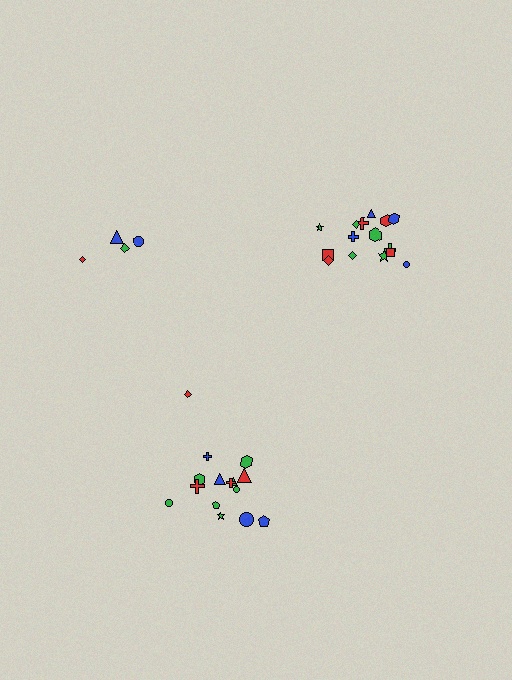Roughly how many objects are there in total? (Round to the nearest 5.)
Roughly 35 objects in total.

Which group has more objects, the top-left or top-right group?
The top-right group.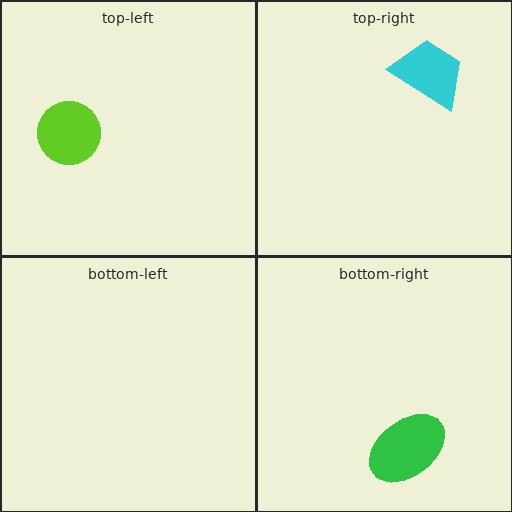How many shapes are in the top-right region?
1.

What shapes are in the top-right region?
The cyan trapezoid.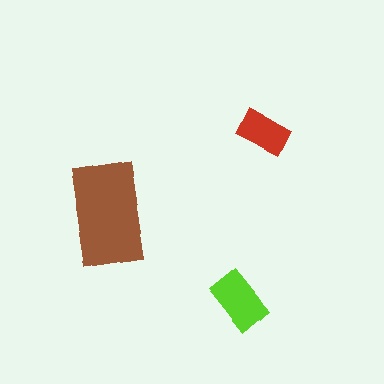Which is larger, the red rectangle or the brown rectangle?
The brown one.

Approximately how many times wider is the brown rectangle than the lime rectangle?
About 2 times wider.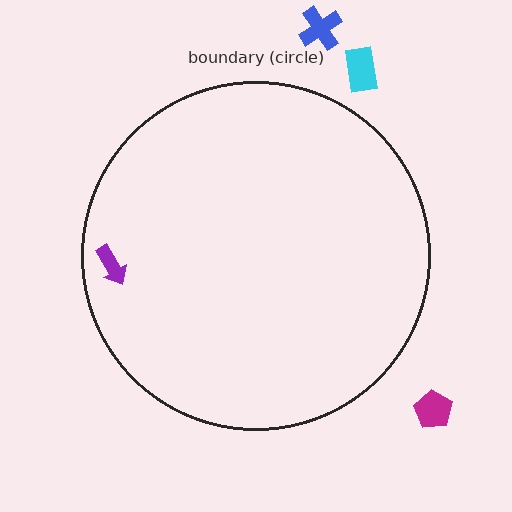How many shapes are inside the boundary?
1 inside, 3 outside.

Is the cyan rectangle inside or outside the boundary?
Outside.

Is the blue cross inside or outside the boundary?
Outside.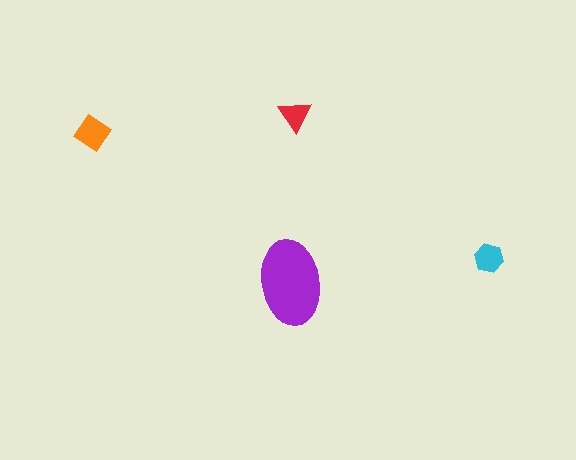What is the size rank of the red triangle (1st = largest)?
4th.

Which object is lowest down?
The purple ellipse is bottommost.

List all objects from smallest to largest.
The red triangle, the cyan hexagon, the orange diamond, the purple ellipse.